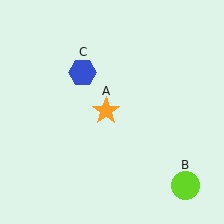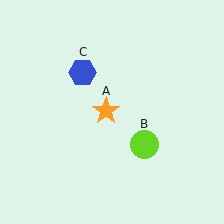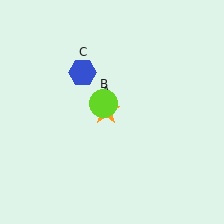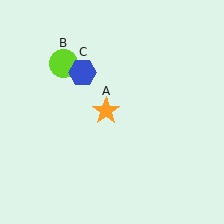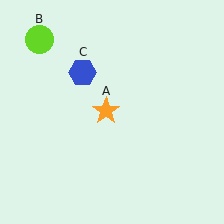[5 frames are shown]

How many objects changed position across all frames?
1 object changed position: lime circle (object B).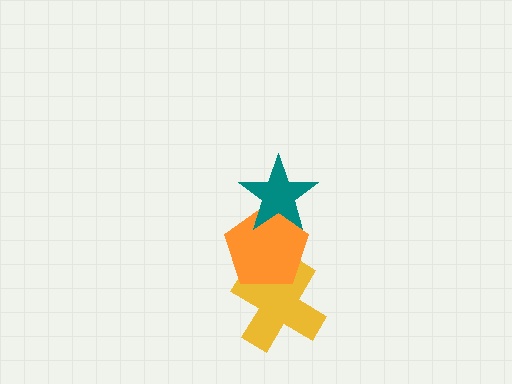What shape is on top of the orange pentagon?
The teal star is on top of the orange pentagon.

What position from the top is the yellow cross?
The yellow cross is 3rd from the top.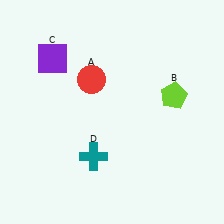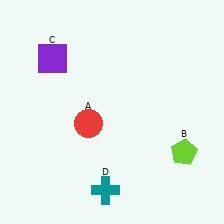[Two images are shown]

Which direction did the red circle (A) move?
The red circle (A) moved down.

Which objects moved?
The objects that moved are: the red circle (A), the lime pentagon (B), the teal cross (D).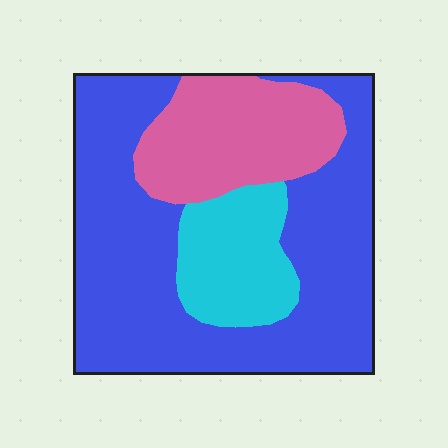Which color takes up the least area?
Cyan, at roughly 15%.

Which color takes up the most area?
Blue, at roughly 60%.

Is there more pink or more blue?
Blue.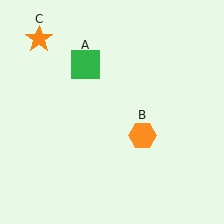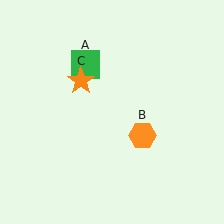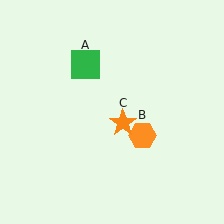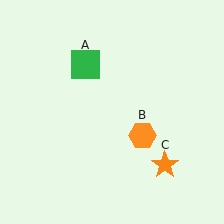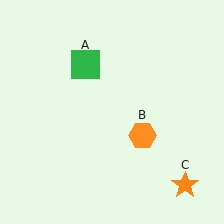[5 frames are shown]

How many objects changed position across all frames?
1 object changed position: orange star (object C).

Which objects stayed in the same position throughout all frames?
Green square (object A) and orange hexagon (object B) remained stationary.